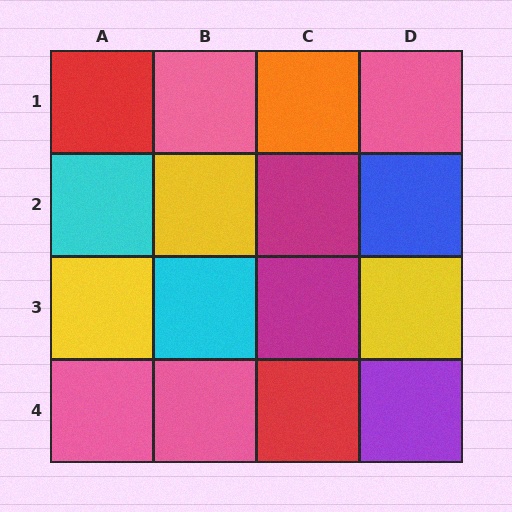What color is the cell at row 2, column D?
Blue.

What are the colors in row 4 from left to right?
Pink, pink, red, purple.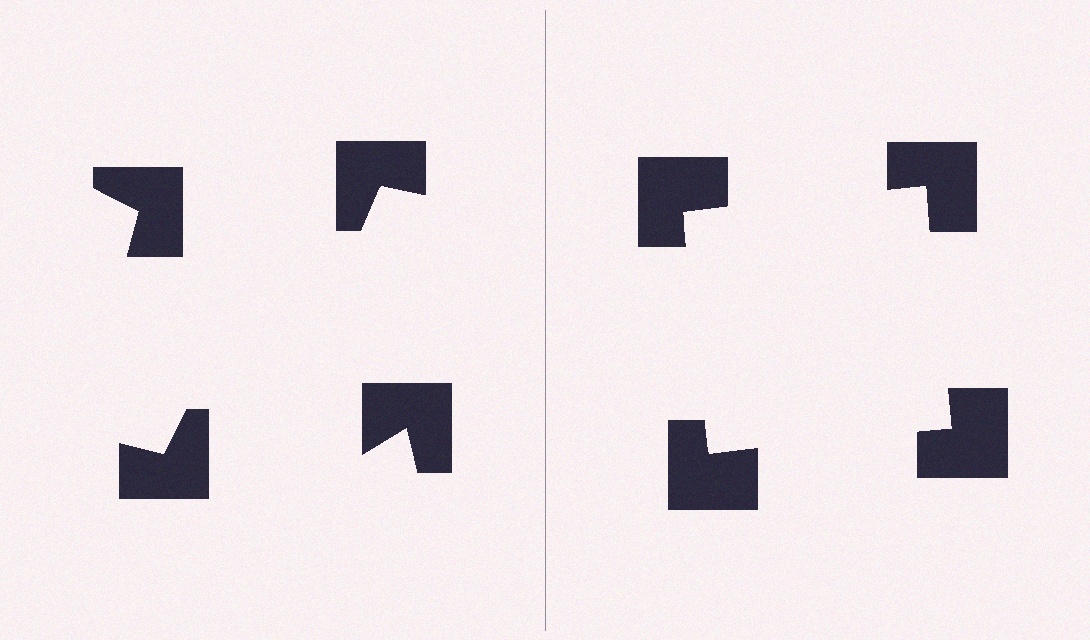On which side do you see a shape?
An illusory square appears on the right side. On the left side the wedge cuts are rotated, so no coherent shape forms.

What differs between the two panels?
The notched squares are positioned identically on both sides; only the wedge orientations differ. On the right they align to a square; on the left they are misaligned.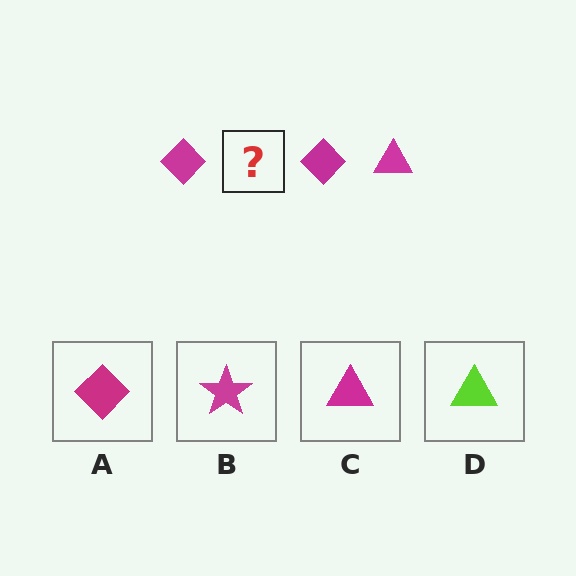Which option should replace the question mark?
Option C.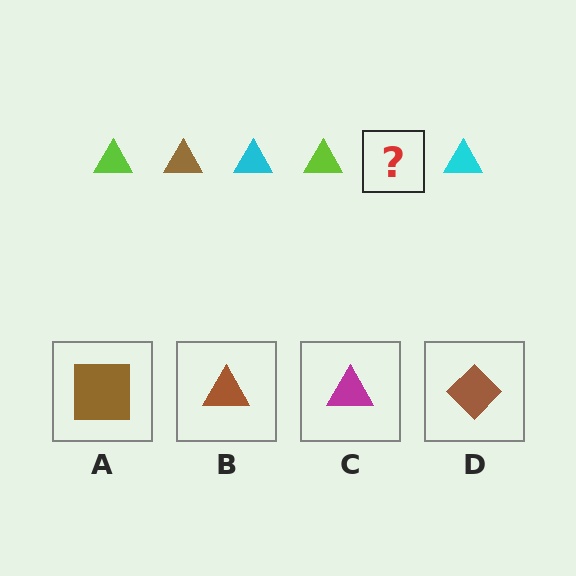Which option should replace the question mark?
Option B.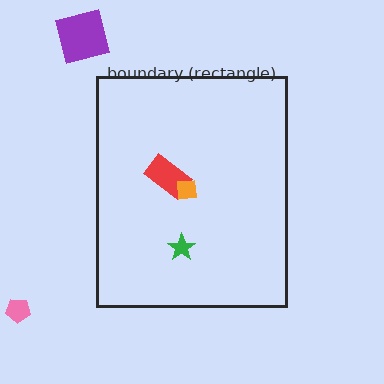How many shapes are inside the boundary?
3 inside, 2 outside.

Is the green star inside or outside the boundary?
Inside.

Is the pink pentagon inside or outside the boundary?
Outside.